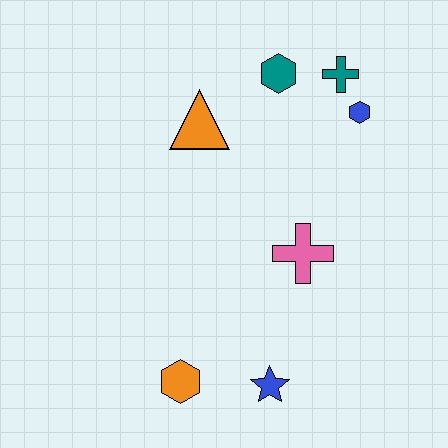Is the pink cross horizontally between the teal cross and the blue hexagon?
No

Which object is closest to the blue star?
The orange hexagon is closest to the blue star.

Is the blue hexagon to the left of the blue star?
No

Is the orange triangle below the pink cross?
No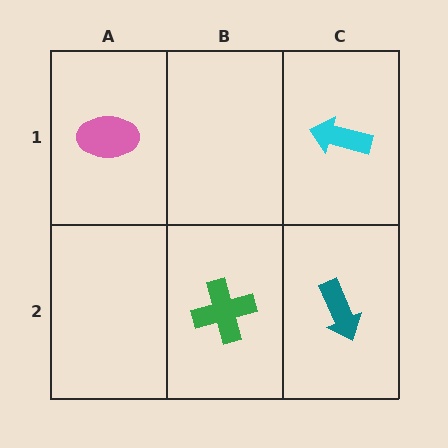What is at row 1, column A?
A pink ellipse.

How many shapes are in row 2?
2 shapes.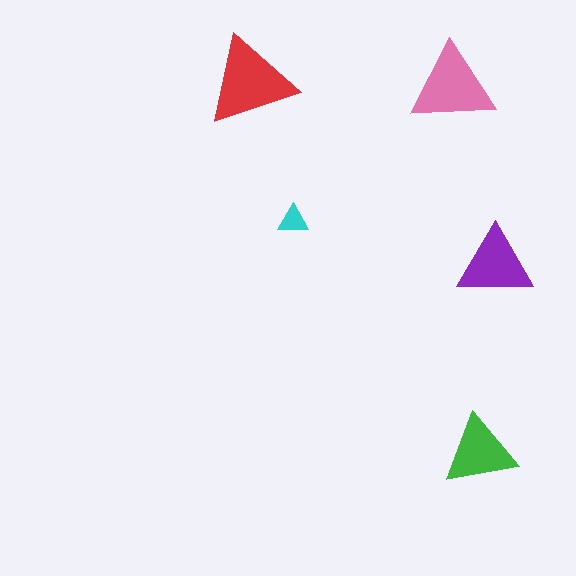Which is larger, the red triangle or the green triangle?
The red one.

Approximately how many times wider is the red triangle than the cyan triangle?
About 3 times wider.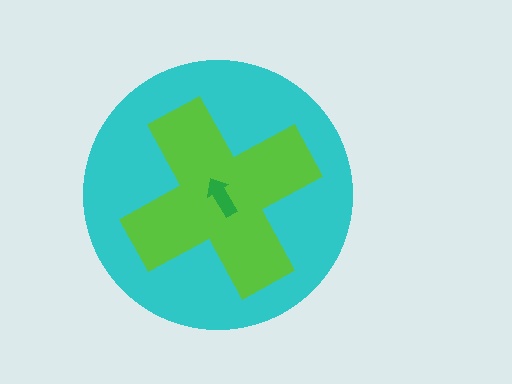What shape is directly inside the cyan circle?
The lime cross.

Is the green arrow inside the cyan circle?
Yes.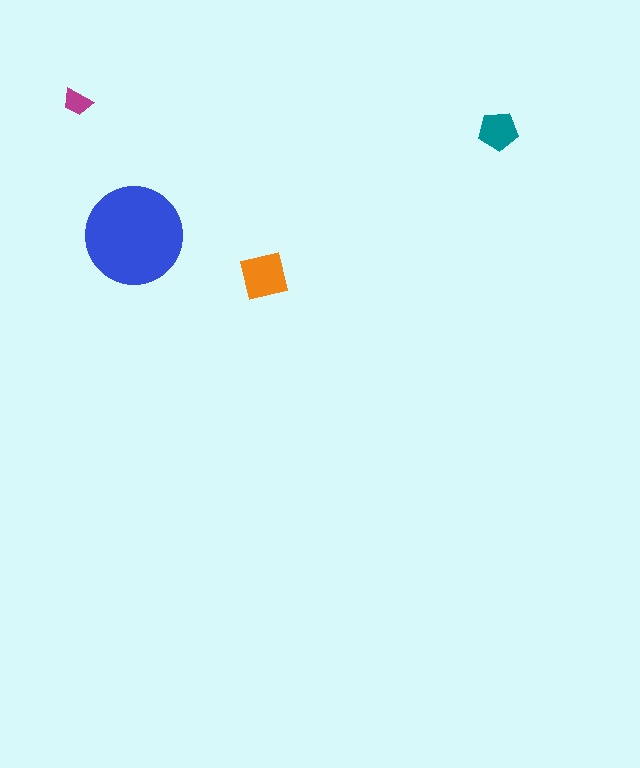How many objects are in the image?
There are 4 objects in the image.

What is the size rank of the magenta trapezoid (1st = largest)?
4th.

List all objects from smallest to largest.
The magenta trapezoid, the teal pentagon, the orange square, the blue circle.